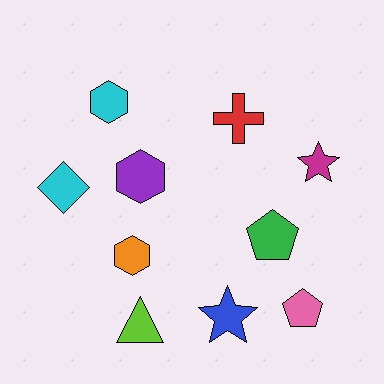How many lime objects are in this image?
There is 1 lime object.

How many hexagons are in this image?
There are 3 hexagons.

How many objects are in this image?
There are 10 objects.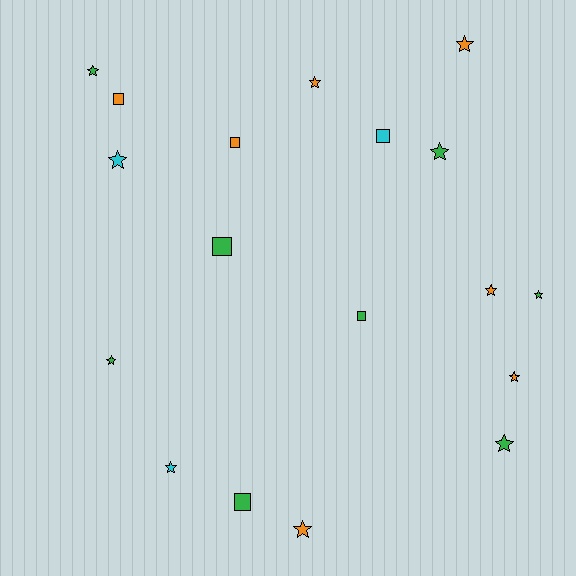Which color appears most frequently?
Green, with 8 objects.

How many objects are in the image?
There are 18 objects.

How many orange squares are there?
There are 2 orange squares.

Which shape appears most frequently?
Star, with 12 objects.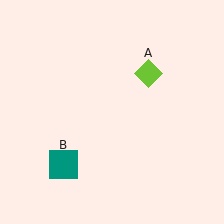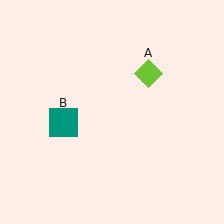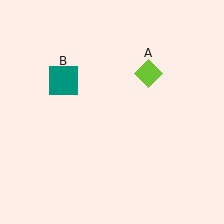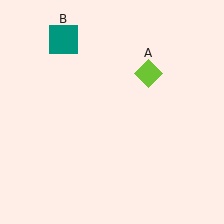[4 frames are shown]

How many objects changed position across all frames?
1 object changed position: teal square (object B).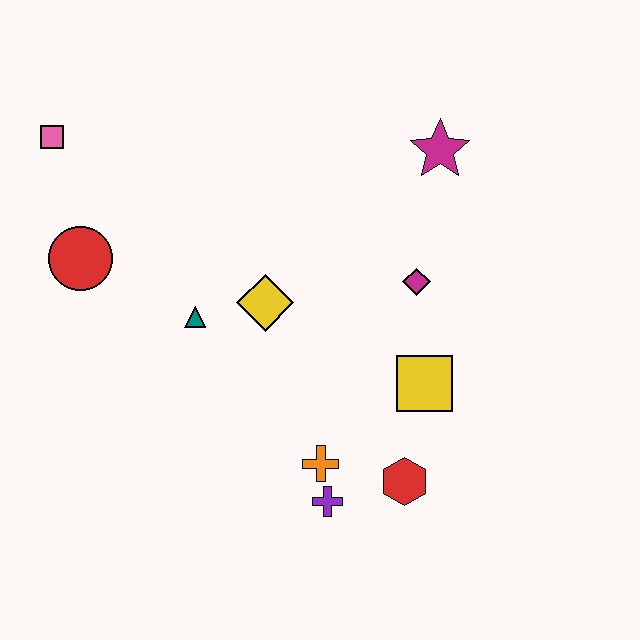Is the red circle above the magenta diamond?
Yes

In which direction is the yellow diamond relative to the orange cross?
The yellow diamond is above the orange cross.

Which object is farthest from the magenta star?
The pink square is farthest from the magenta star.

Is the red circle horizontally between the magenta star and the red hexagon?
No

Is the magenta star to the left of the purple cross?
No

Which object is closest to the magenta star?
The magenta diamond is closest to the magenta star.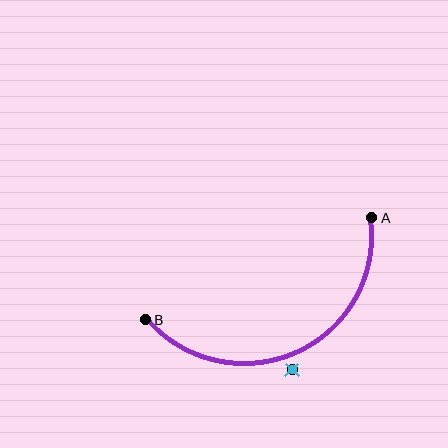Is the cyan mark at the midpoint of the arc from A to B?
No — the cyan mark does not lie on the arc at all. It sits slightly outside the curve.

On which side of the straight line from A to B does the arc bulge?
The arc bulges below the straight line connecting A and B.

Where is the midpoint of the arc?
The arc midpoint is the point on the curve farthest from the straight line joining A and B. It sits below that line.